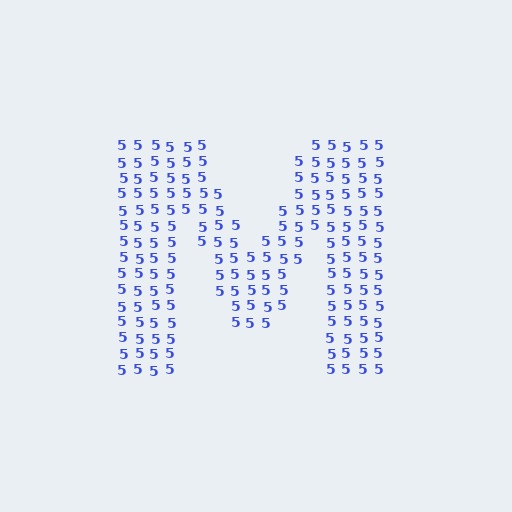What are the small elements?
The small elements are digit 5's.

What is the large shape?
The large shape is the letter M.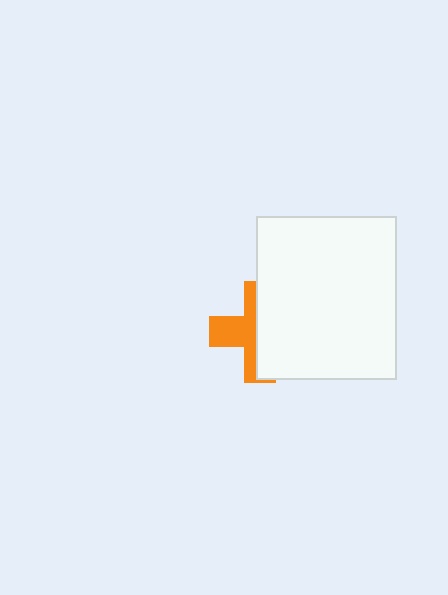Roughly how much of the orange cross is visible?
A small part of it is visible (roughly 43%).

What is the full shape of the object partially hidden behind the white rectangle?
The partially hidden object is an orange cross.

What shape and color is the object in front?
The object in front is a white rectangle.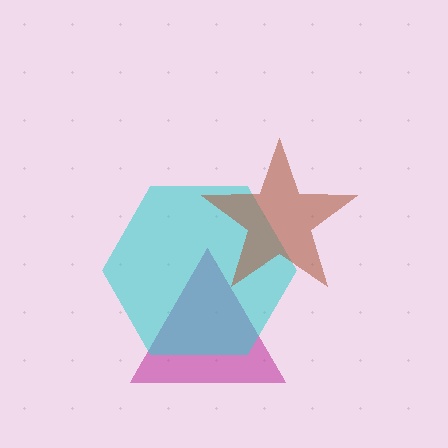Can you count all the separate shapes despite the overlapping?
Yes, there are 3 separate shapes.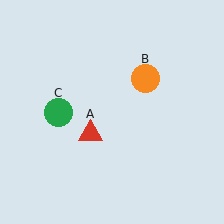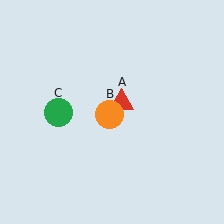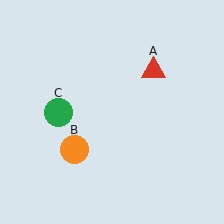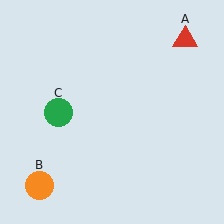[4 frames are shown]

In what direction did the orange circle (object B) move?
The orange circle (object B) moved down and to the left.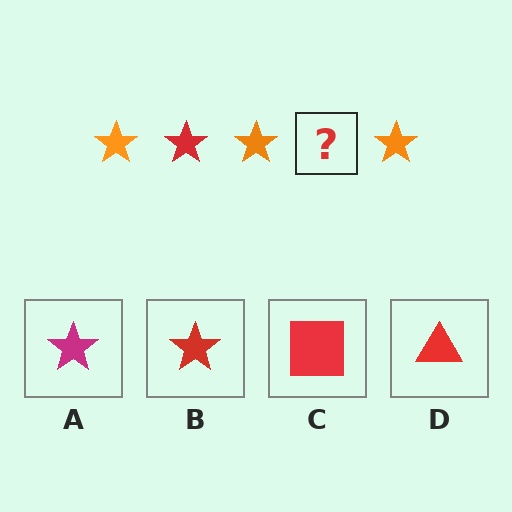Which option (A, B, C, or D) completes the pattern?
B.